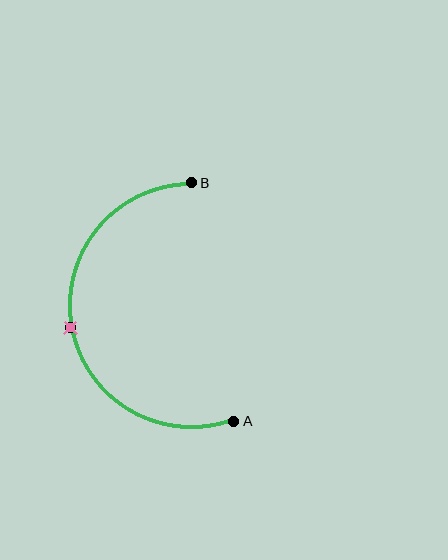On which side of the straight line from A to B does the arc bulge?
The arc bulges to the left of the straight line connecting A and B.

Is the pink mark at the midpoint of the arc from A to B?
Yes. The pink mark lies on the arc at equal arc-length from both A and B — it is the arc midpoint.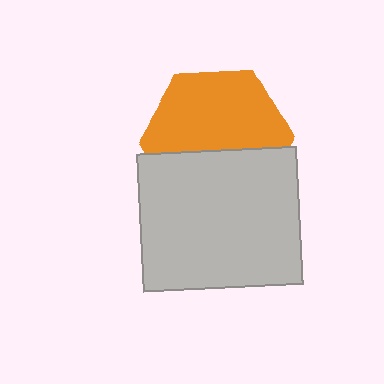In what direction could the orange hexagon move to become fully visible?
The orange hexagon could move up. That would shift it out from behind the light gray rectangle entirely.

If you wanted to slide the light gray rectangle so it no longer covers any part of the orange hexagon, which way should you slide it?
Slide it down — that is the most direct way to separate the two shapes.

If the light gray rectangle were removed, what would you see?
You would see the complete orange hexagon.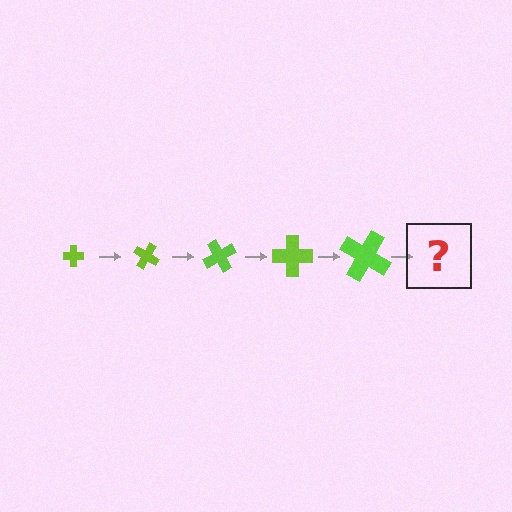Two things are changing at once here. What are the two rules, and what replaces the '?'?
The two rules are that the cross grows larger each step and it rotates 30 degrees each step. The '?' should be a cross, larger than the previous one and rotated 150 degrees from the start.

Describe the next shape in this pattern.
It should be a cross, larger than the previous one and rotated 150 degrees from the start.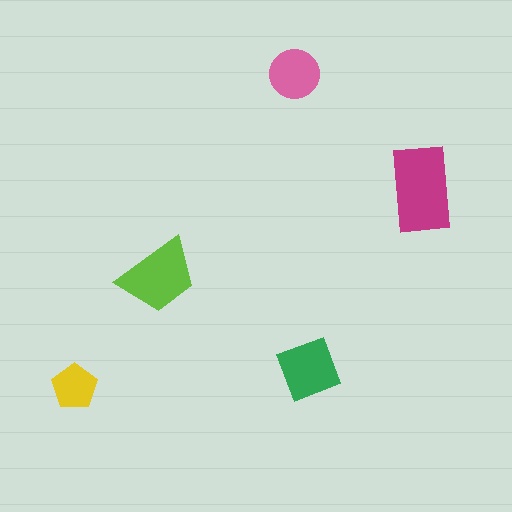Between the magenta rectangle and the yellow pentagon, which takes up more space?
The magenta rectangle.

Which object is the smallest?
The yellow pentagon.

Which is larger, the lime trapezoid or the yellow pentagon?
The lime trapezoid.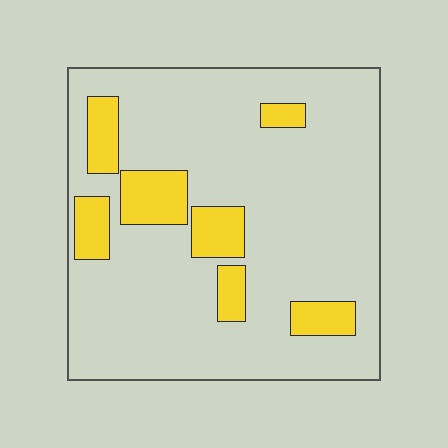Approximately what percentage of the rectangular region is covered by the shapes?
Approximately 15%.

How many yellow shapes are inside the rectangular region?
7.